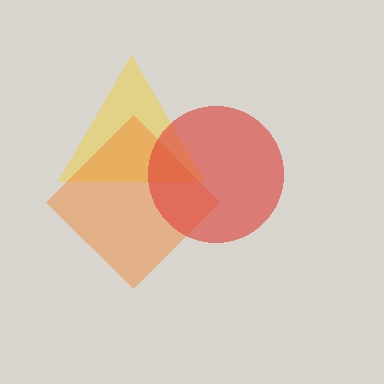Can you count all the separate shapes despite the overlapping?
Yes, there are 3 separate shapes.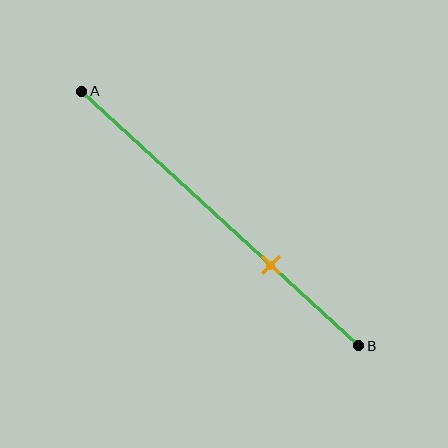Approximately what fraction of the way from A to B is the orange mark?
The orange mark is approximately 70% of the way from A to B.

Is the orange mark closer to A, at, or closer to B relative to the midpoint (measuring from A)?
The orange mark is closer to point B than the midpoint of segment AB.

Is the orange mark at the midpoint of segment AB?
No, the mark is at about 70% from A, not at the 50% midpoint.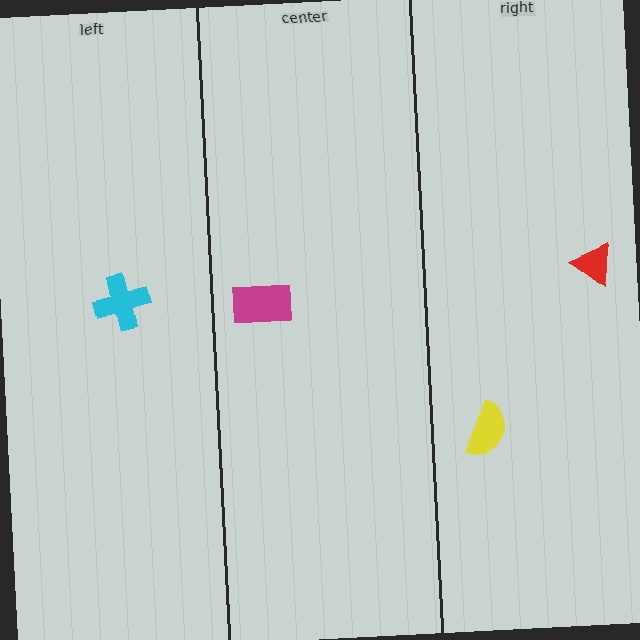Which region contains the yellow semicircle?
The right region.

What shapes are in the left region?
The cyan cross.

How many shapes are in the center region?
1.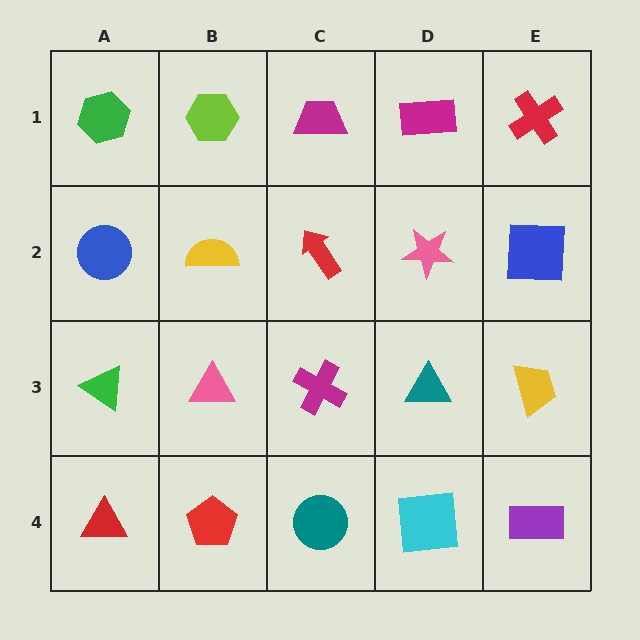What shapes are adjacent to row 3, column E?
A blue square (row 2, column E), a purple rectangle (row 4, column E), a teal triangle (row 3, column D).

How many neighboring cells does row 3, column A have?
3.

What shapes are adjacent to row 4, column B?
A pink triangle (row 3, column B), a red triangle (row 4, column A), a teal circle (row 4, column C).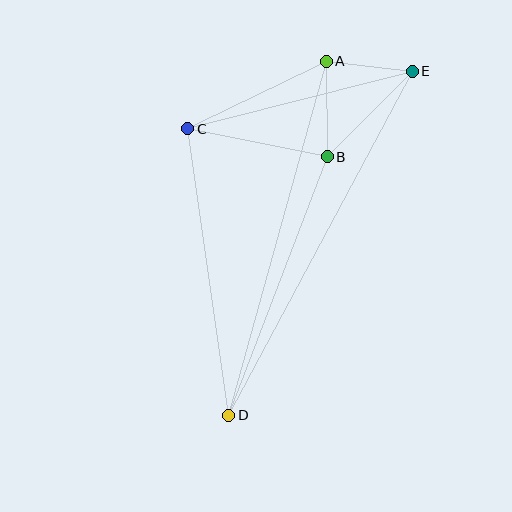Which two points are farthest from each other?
Points D and E are farthest from each other.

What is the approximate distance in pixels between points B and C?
The distance between B and C is approximately 142 pixels.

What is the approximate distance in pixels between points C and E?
The distance between C and E is approximately 232 pixels.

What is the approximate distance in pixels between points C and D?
The distance between C and D is approximately 289 pixels.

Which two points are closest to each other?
Points A and E are closest to each other.